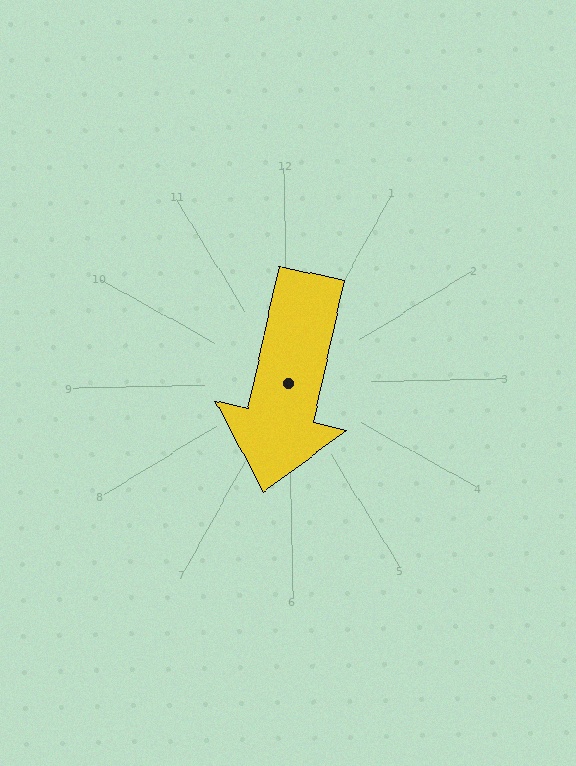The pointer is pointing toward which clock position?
Roughly 6 o'clock.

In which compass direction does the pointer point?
South.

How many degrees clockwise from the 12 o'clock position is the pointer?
Approximately 193 degrees.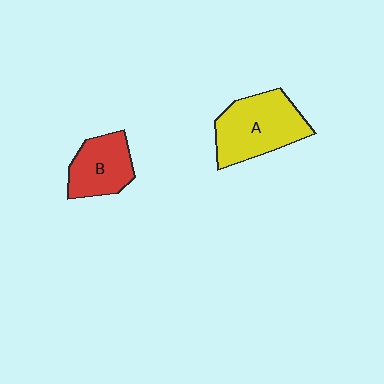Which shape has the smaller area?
Shape B (red).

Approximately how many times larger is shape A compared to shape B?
Approximately 1.5 times.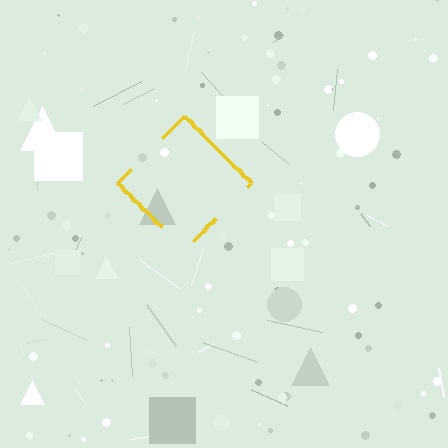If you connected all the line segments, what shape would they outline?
They would outline a diamond.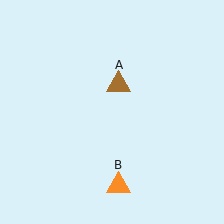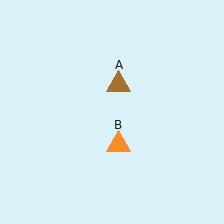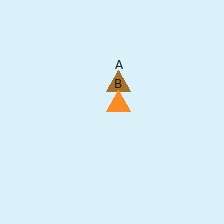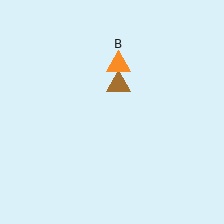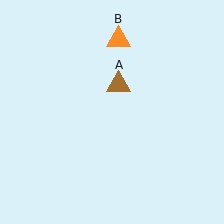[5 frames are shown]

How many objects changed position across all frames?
1 object changed position: orange triangle (object B).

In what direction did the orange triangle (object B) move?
The orange triangle (object B) moved up.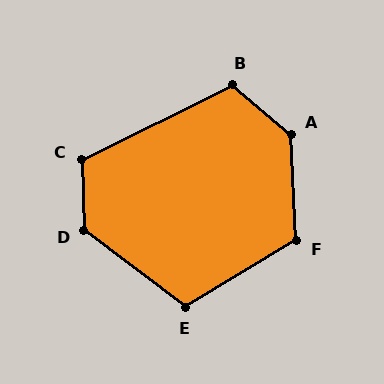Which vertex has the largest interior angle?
A, at approximately 133 degrees.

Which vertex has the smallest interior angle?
E, at approximately 112 degrees.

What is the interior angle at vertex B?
Approximately 113 degrees (obtuse).